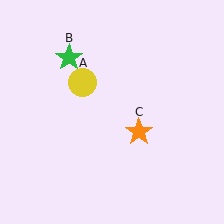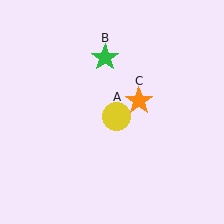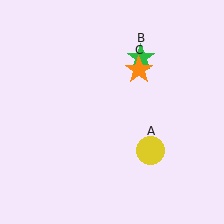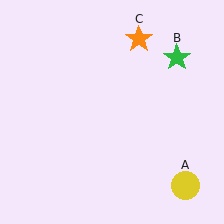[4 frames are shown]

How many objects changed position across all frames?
3 objects changed position: yellow circle (object A), green star (object B), orange star (object C).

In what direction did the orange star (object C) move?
The orange star (object C) moved up.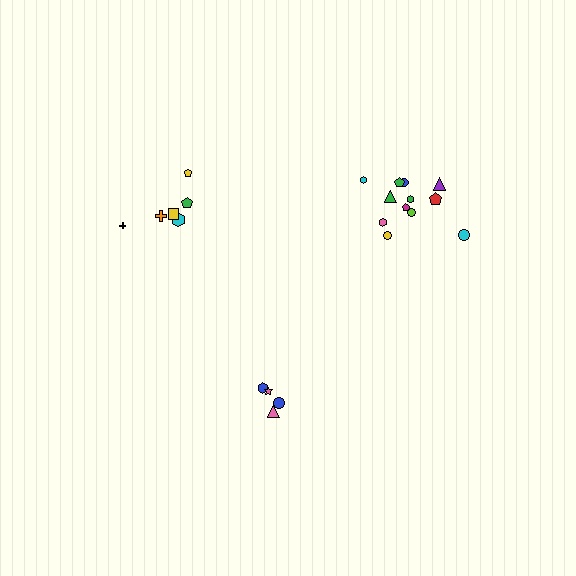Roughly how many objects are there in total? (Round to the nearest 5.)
Roughly 20 objects in total.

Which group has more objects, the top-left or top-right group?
The top-right group.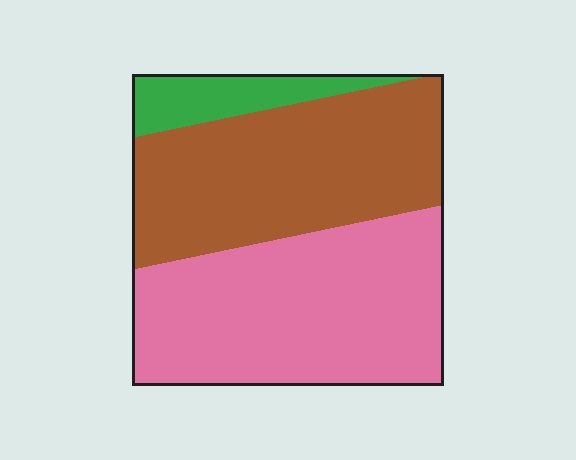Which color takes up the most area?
Pink, at roughly 50%.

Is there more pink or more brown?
Pink.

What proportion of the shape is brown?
Brown takes up about two fifths (2/5) of the shape.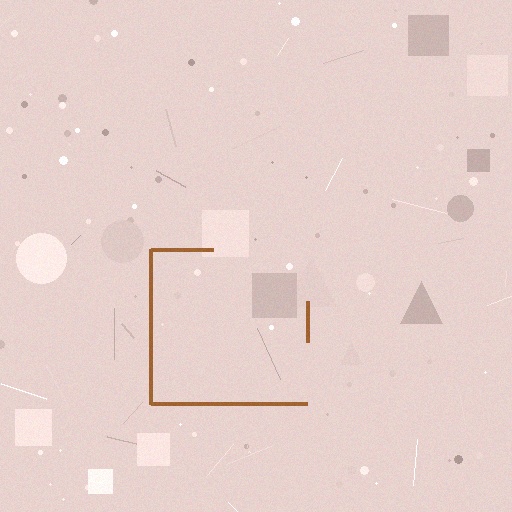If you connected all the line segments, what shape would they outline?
They would outline a square.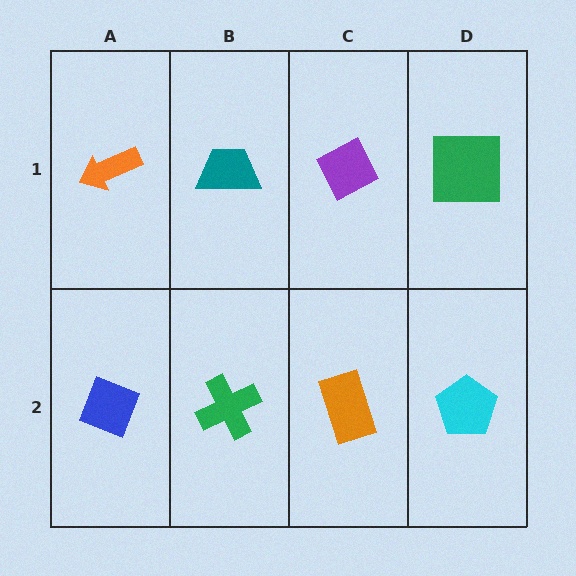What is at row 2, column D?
A cyan pentagon.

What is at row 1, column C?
A purple diamond.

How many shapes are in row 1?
4 shapes.